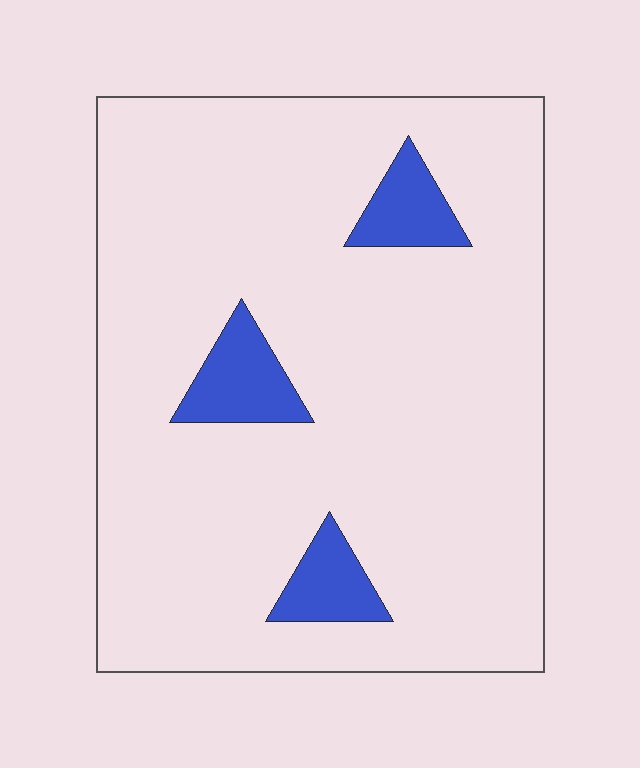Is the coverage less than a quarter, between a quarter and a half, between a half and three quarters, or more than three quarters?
Less than a quarter.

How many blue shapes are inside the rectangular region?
3.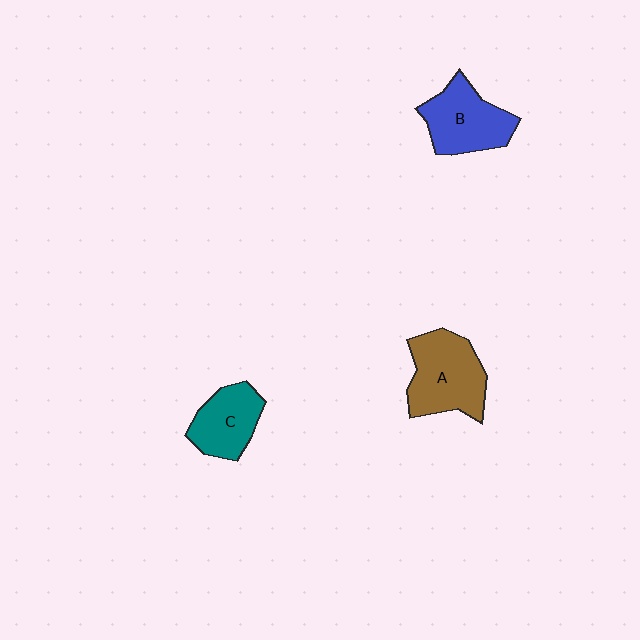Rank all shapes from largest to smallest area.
From largest to smallest: A (brown), B (blue), C (teal).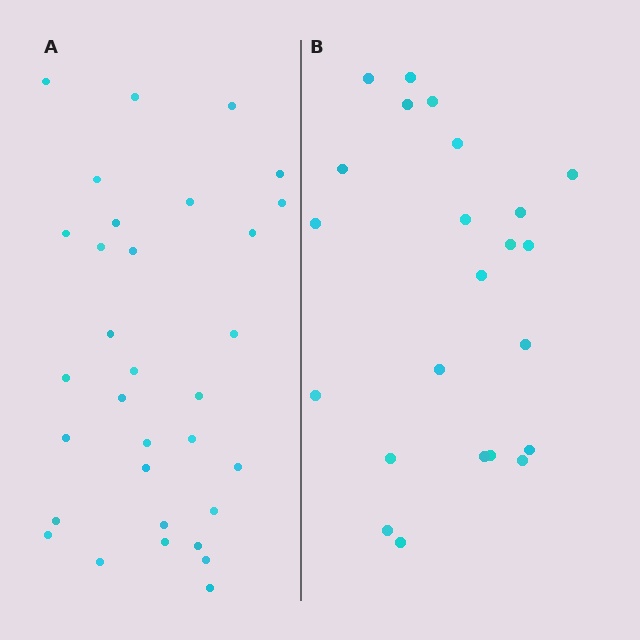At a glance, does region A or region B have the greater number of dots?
Region A (the left region) has more dots.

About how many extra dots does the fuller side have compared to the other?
Region A has roughly 8 or so more dots than region B.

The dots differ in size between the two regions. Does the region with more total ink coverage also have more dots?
No. Region B has more total ink coverage because its dots are larger, but region A actually contains more individual dots. Total area can be misleading — the number of items is what matters here.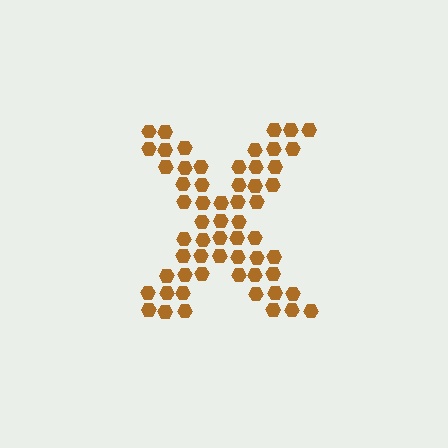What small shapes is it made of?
It is made of small hexagons.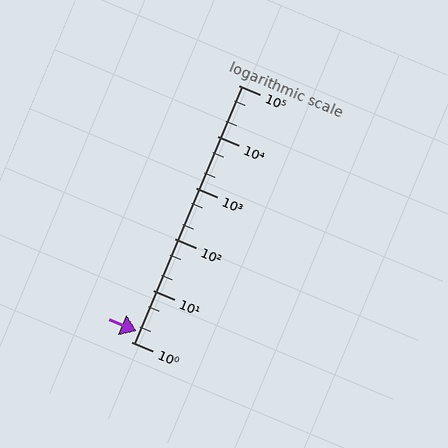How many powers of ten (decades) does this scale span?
The scale spans 5 decades, from 1 to 100000.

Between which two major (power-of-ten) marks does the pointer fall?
The pointer is between 1 and 10.